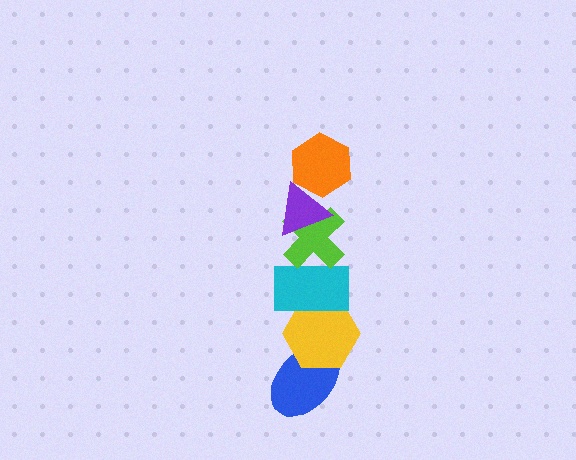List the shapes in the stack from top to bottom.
From top to bottom: the orange hexagon, the purple triangle, the lime cross, the cyan rectangle, the yellow hexagon, the blue ellipse.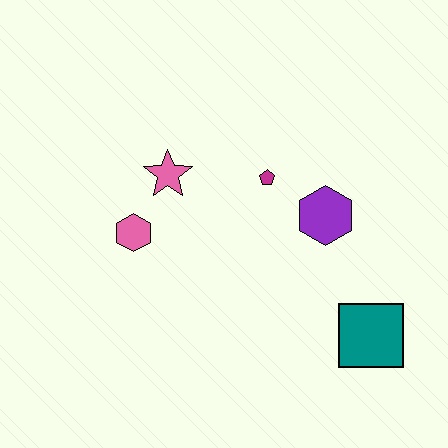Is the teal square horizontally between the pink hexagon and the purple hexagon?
No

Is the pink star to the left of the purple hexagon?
Yes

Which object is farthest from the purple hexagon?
The pink hexagon is farthest from the purple hexagon.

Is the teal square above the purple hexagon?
No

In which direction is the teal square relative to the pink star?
The teal square is to the right of the pink star.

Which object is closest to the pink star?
The pink hexagon is closest to the pink star.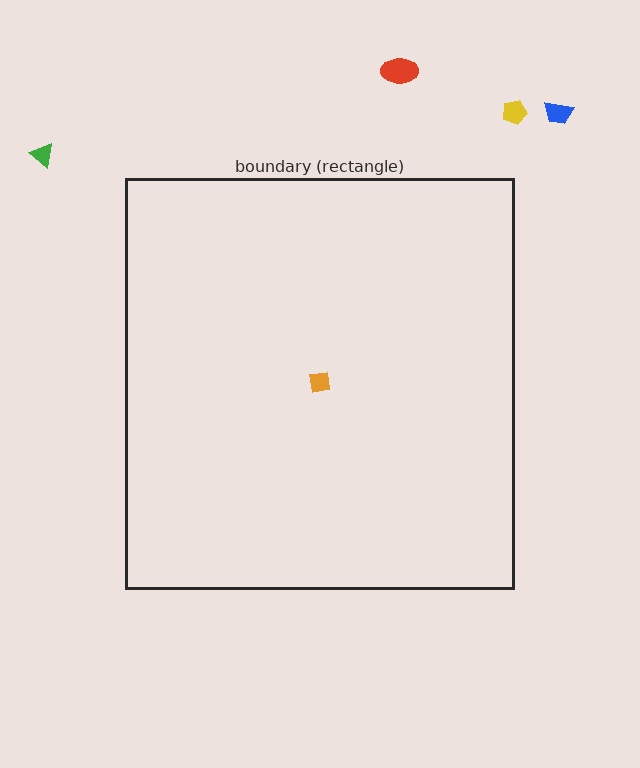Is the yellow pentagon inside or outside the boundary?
Outside.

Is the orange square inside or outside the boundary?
Inside.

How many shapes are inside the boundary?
1 inside, 4 outside.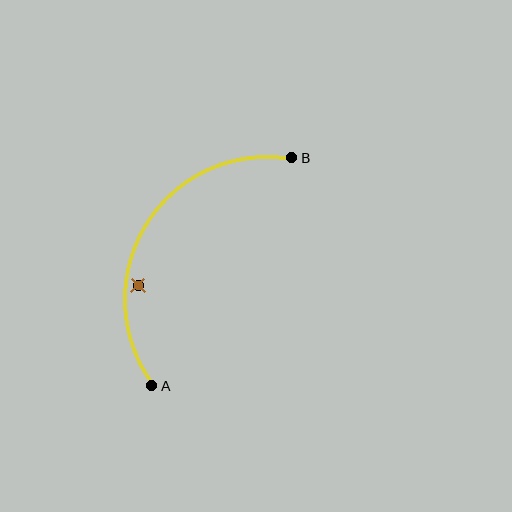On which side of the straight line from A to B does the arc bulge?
The arc bulges to the left of the straight line connecting A and B.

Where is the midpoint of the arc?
The arc midpoint is the point on the curve farthest from the straight line joining A and B. It sits to the left of that line.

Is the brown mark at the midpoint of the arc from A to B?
No — the brown mark does not lie on the arc at all. It sits slightly inside the curve.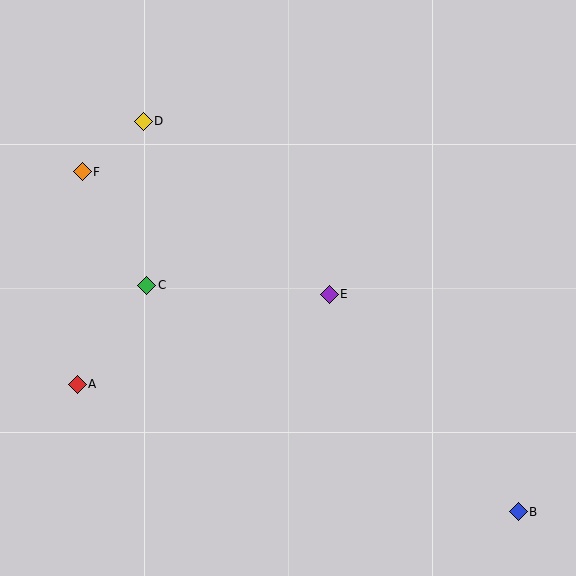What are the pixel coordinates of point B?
Point B is at (518, 512).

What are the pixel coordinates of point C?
Point C is at (147, 285).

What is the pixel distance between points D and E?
The distance between D and E is 254 pixels.